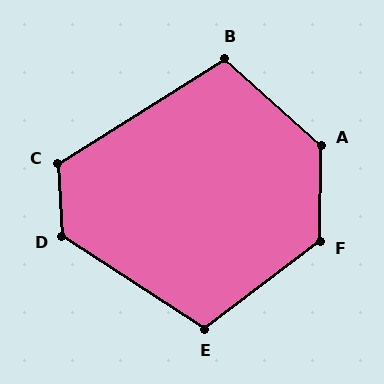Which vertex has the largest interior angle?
A, at approximately 131 degrees.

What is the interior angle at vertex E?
Approximately 110 degrees (obtuse).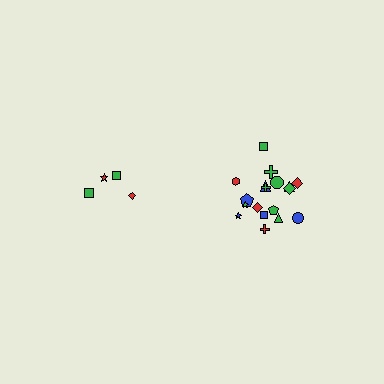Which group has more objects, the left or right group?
The right group.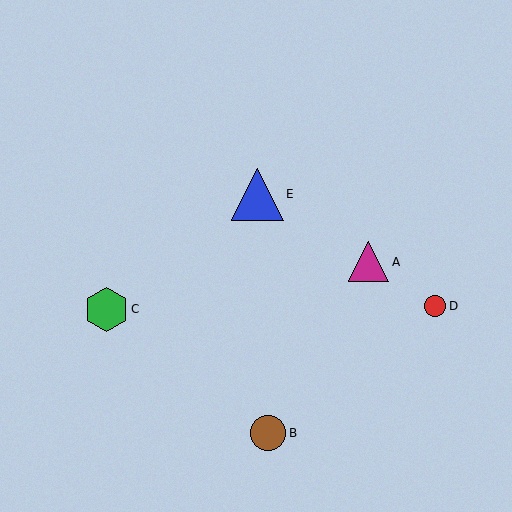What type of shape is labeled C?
Shape C is a green hexagon.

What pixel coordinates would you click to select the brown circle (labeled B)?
Click at (268, 433) to select the brown circle B.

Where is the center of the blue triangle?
The center of the blue triangle is at (257, 194).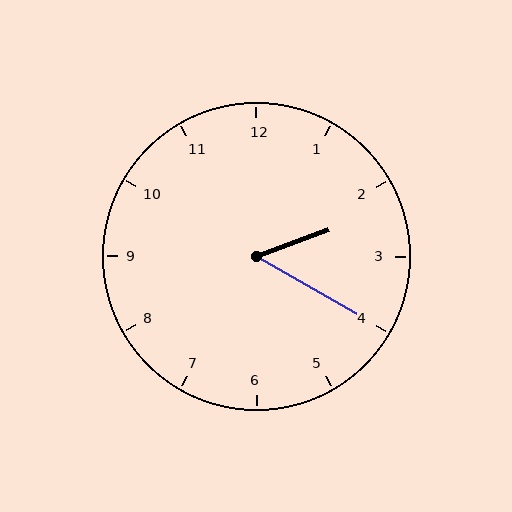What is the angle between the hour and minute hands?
Approximately 50 degrees.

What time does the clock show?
2:20.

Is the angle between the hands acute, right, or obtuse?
It is acute.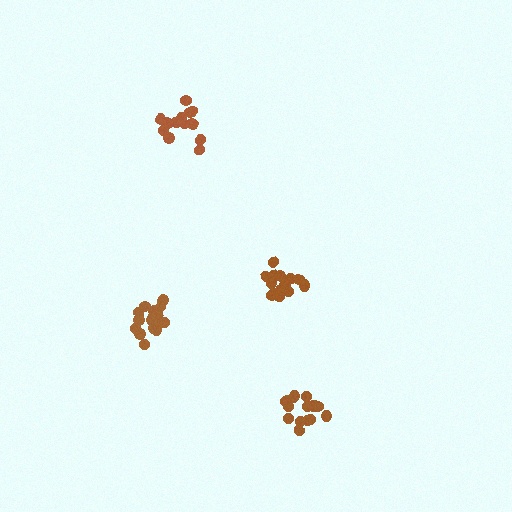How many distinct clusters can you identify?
There are 4 distinct clusters.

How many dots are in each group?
Group 1: 15 dots, Group 2: 15 dots, Group 3: 15 dots, Group 4: 17 dots (62 total).